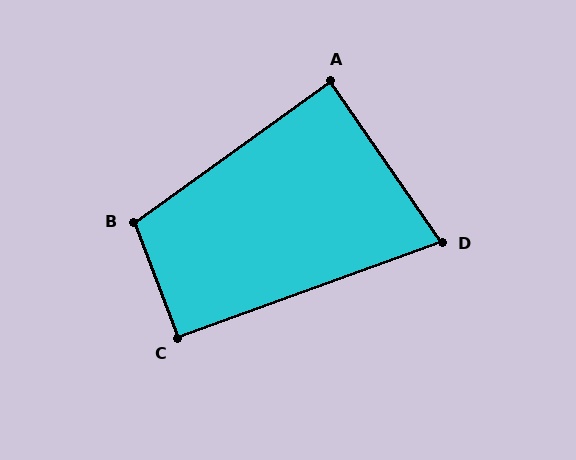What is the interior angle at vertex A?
Approximately 89 degrees (approximately right).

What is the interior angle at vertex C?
Approximately 91 degrees (approximately right).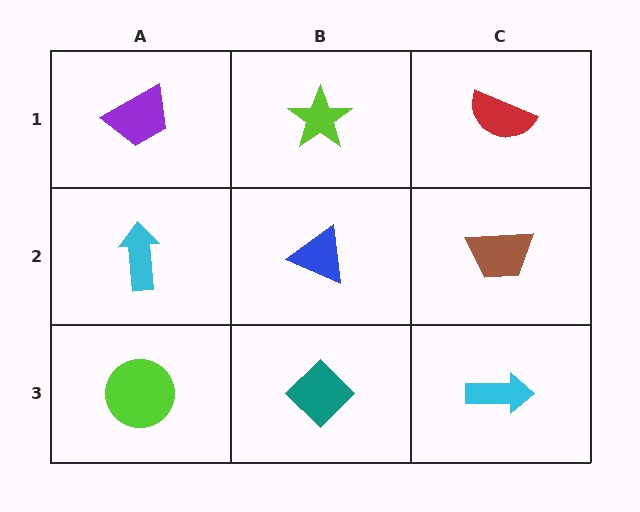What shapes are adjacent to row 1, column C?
A brown trapezoid (row 2, column C), a lime star (row 1, column B).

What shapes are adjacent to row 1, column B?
A blue triangle (row 2, column B), a purple trapezoid (row 1, column A), a red semicircle (row 1, column C).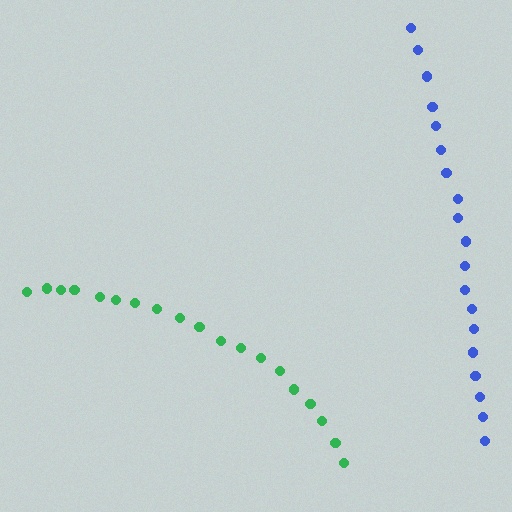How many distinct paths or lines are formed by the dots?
There are 2 distinct paths.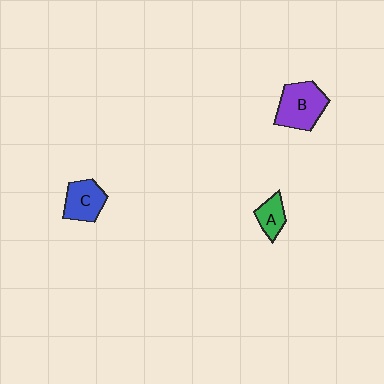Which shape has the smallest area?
Shape A (green).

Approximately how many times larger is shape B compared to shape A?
Approximately 2.0 times.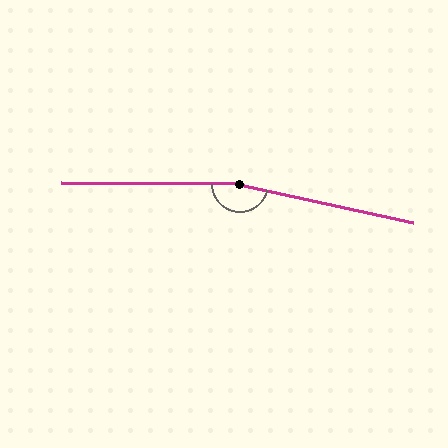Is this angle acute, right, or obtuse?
It is obtuse.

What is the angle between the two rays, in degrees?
Approximately 168 degrees.